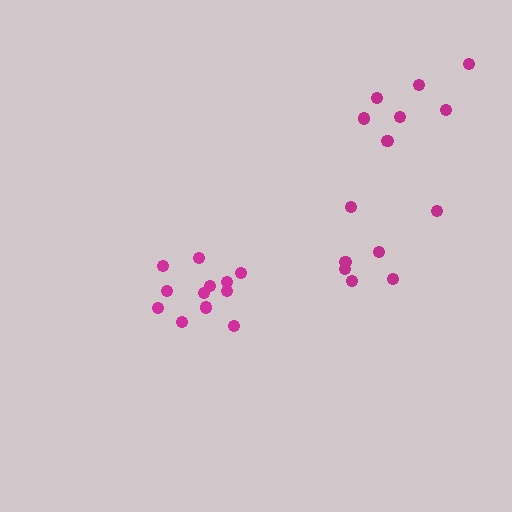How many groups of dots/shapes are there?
There are 3 groups.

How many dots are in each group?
Group 1: 12 dots, Group 2: 7 dots, Group 3: 7 dots (26 total).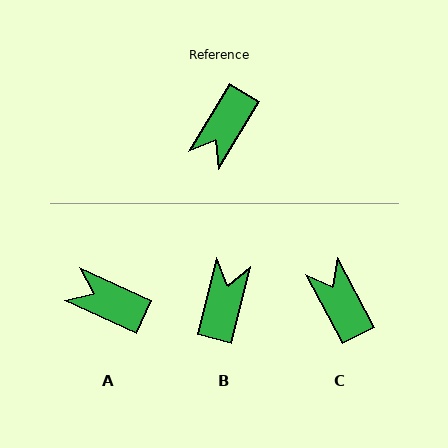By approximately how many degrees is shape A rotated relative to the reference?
Approximately 84 degrees clockwise.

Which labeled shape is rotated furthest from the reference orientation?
B, about 163 degrees away.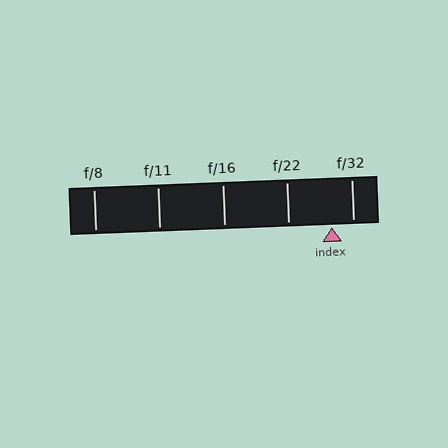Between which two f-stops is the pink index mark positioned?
The index mark is between f/22 and f/32.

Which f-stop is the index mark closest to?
The index mark is closest to f/32.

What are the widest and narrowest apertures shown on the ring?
The widest aperture shown is f/8 and the narrowest is f/32.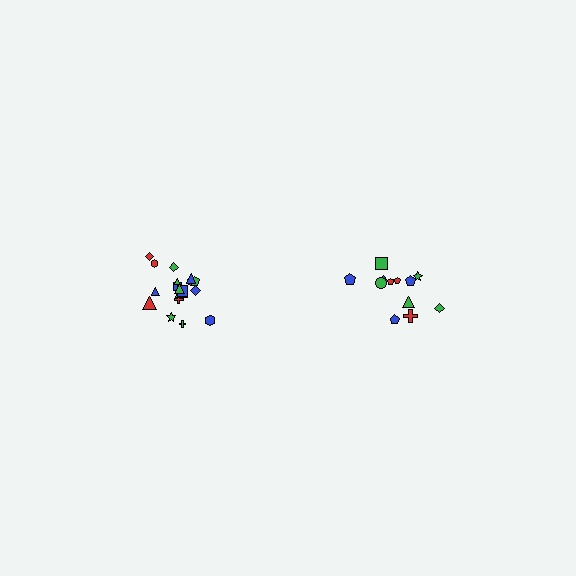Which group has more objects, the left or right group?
The left group.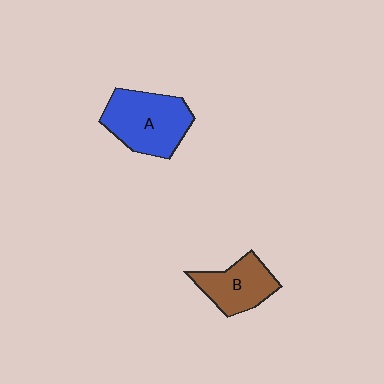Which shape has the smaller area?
Shape B (brown).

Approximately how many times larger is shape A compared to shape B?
Approximately 1.4 times.